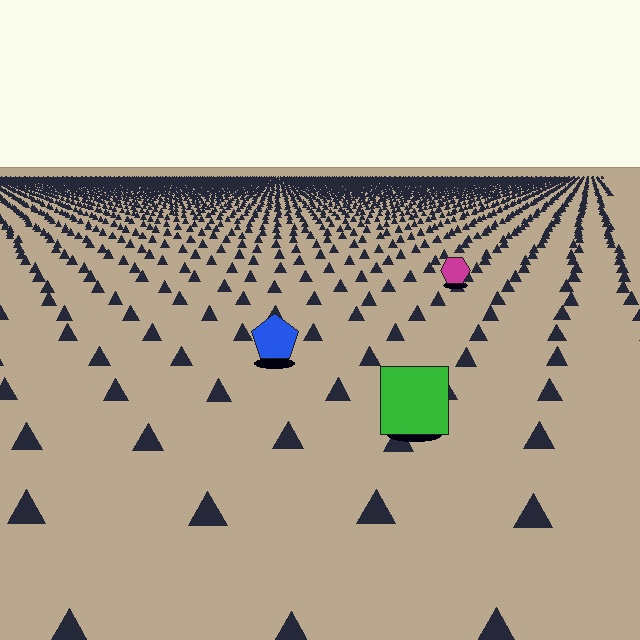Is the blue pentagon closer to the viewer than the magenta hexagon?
Yes. The blue pentagon is closer — you can tell from the texture gradient: the ground texture is coarser near it.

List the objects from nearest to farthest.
From nearest to farthest: the green square, the blue pentagon, the magenta hexagon.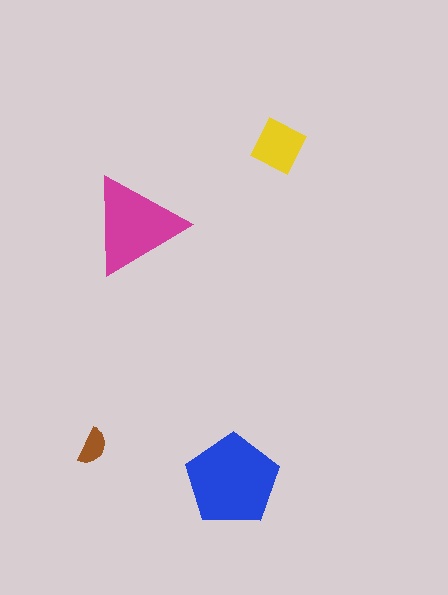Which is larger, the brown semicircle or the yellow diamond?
The yellow diamond.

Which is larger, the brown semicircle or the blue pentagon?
The blue pentagon.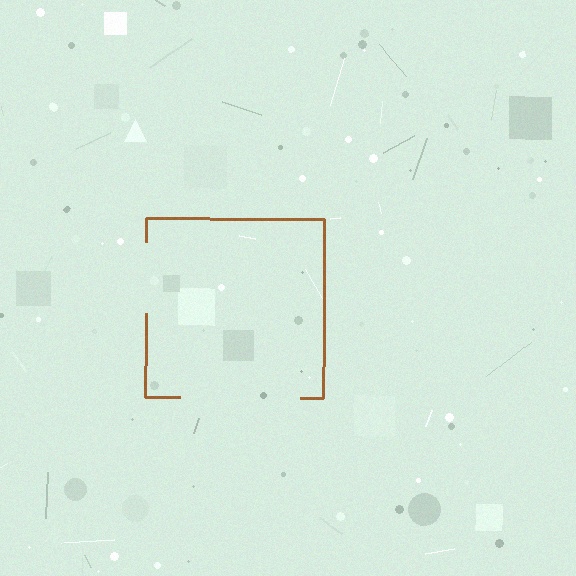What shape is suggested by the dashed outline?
The dashed outline suggests a square.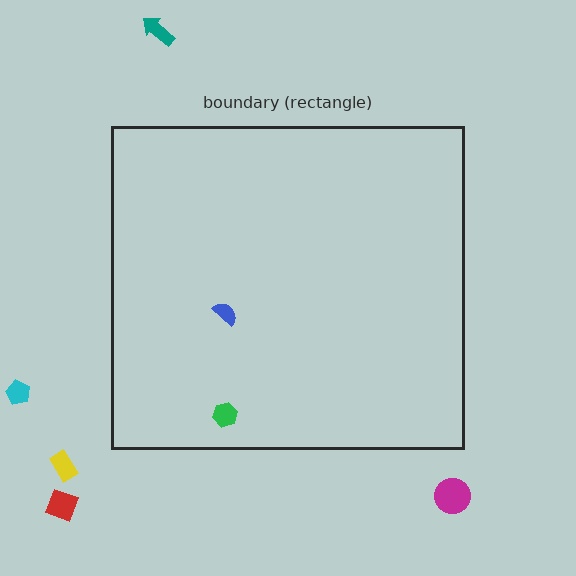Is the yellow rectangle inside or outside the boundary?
Outside.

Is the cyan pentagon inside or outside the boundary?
Outside.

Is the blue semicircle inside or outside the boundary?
Inside.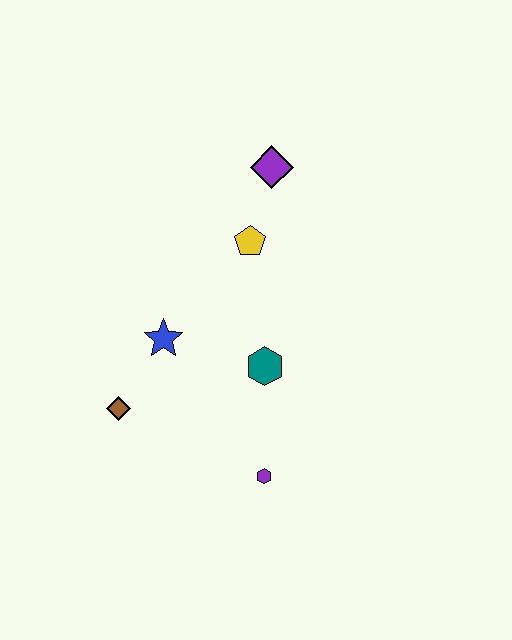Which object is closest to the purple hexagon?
The teal hexagon is closest to the purple hexagon.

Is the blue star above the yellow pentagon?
No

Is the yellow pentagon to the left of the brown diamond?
No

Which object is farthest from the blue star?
The purple diamond is farthest from the blue star.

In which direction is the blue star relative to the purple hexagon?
The blue star is above the purple hexagon.